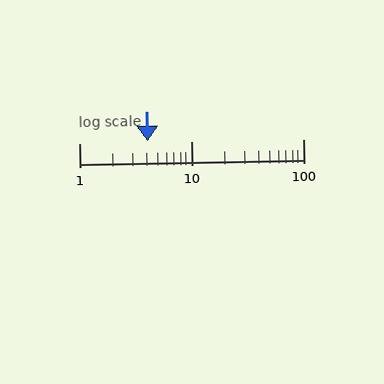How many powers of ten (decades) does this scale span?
The scale spans 2 decades, from 1 to 100.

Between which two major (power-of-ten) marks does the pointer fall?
The pointer is between 1 and 10.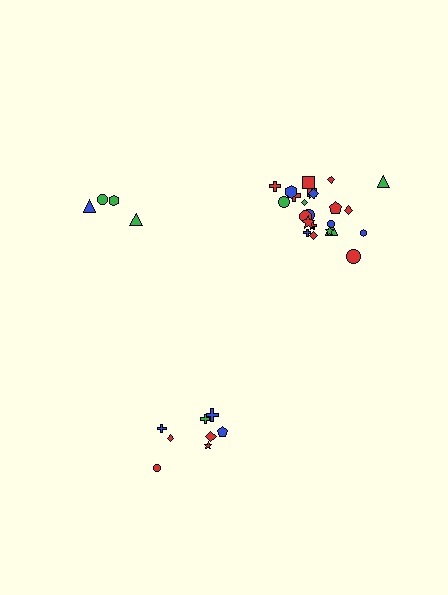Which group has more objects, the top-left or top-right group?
The top-right group.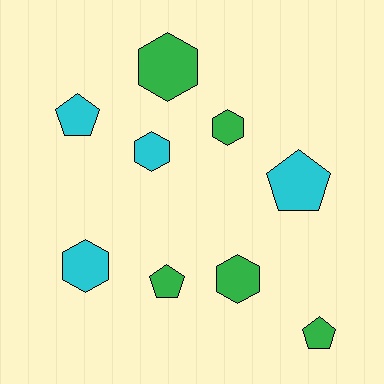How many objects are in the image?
There are 9 objects.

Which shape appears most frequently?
Hexagon, with 5 objects.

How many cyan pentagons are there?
There are 2 cyan pentagons.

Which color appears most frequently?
Green, with 5 objects.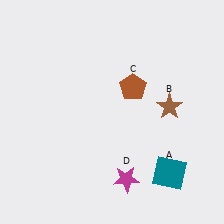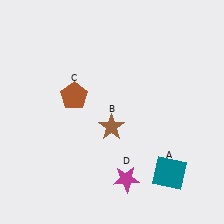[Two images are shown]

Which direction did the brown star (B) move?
The brown star (B) moved left.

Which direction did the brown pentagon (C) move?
The brown pentagon (C) moved left.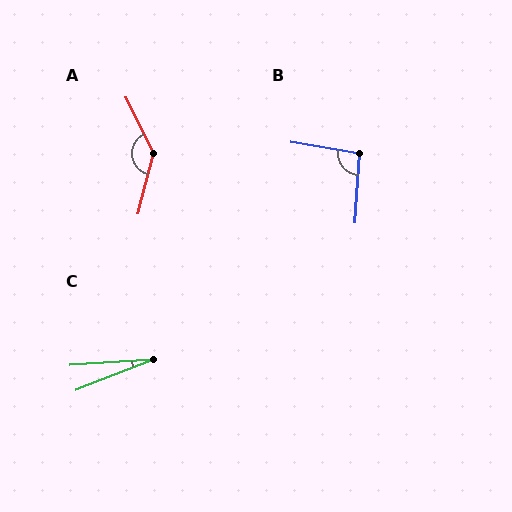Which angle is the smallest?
C, at approximately 17 degrees.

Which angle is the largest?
A, at approximately 139 degrees.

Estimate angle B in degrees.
Approximately 96 degrees.